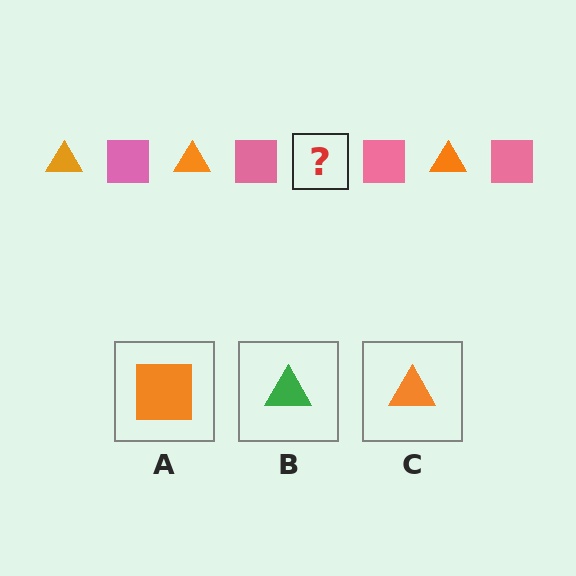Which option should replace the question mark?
Option C.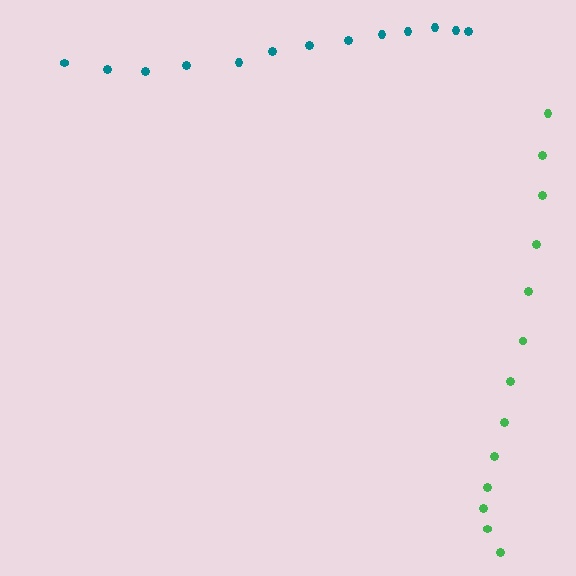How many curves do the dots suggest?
There are 2 distinct paths.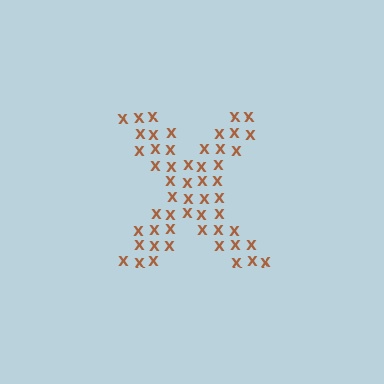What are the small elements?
The small elements are letter X's.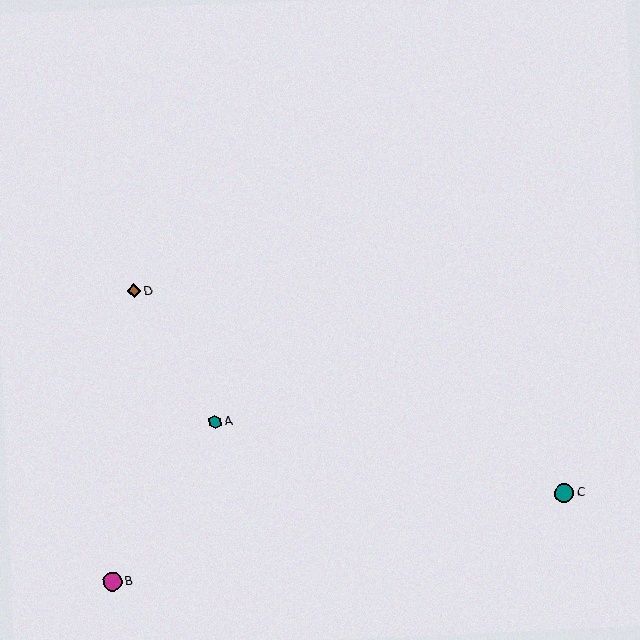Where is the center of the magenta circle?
The center of the magenta circle is at (112, 582).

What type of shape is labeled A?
Shape A is a teal hexagon.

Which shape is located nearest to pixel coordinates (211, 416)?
The teal hexagon (labeled A) at (215, 422) is nearest to that location.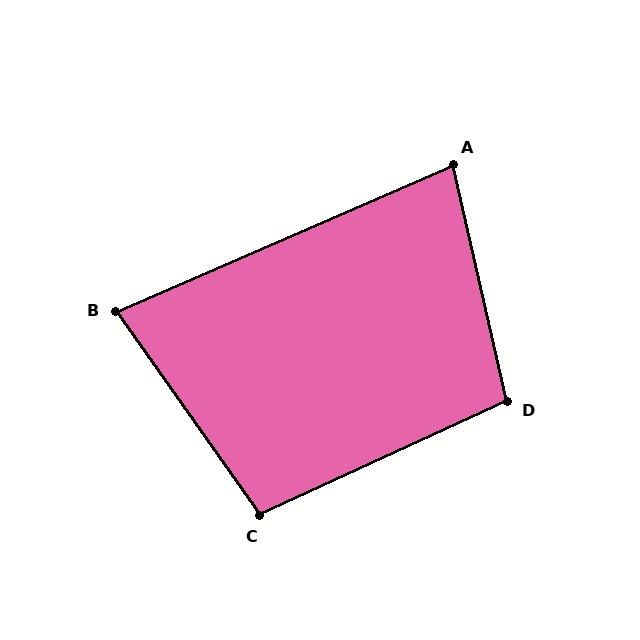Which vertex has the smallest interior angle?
B, at approximately 78 degrees.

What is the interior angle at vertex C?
Approximately 101 degrees (obtuse).